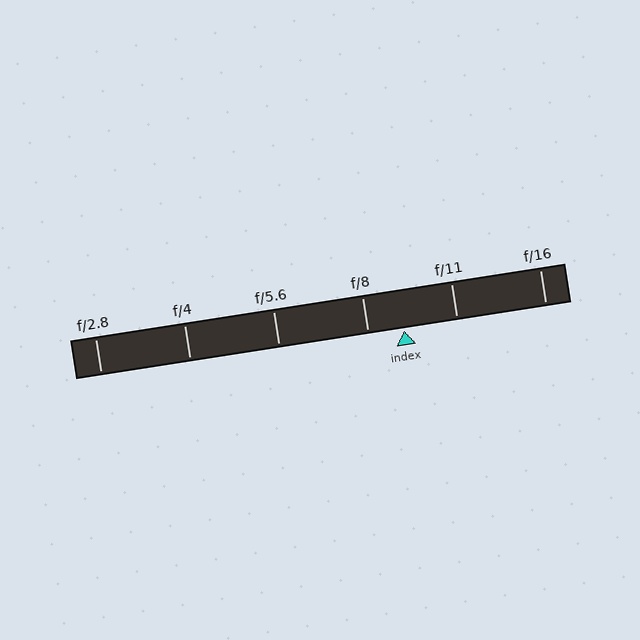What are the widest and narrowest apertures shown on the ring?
The widest aperture shown is f/2.8 and the narrowest is f/16.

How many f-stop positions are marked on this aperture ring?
There are 6 f-stop positions marked.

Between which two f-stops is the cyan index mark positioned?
The index mark is between f/8 and f/11.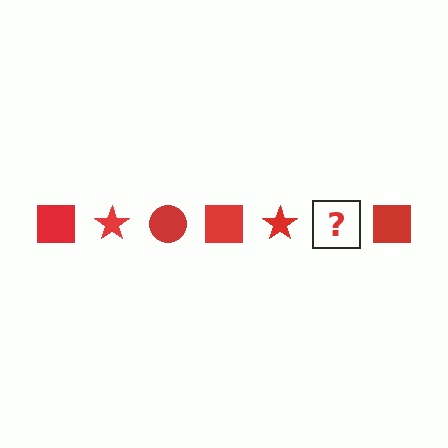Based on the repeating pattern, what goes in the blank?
The blank should be a red circle.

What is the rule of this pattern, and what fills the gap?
The rule is that the pattern cycles through square, star, circle shapes in red. The gap should be filled with a red circle.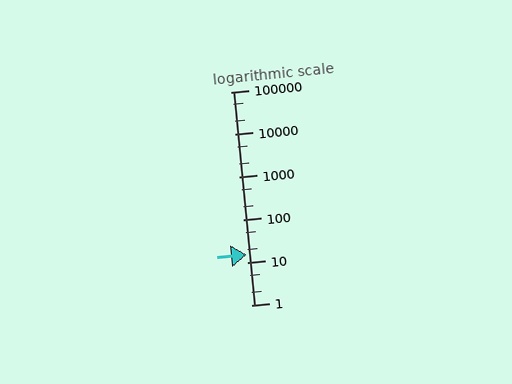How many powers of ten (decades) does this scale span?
The scale spans 5 decades, from 1 to 100000.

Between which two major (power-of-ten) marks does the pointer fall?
The pointer is between 10 and 100.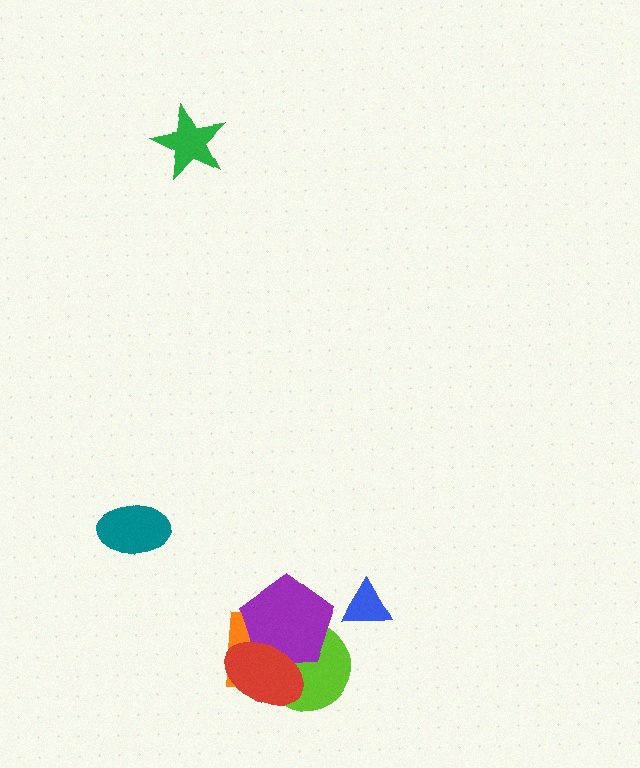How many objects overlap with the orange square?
3 objects overlap with the orange square.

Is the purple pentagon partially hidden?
Yes, it is partially covered by another shape.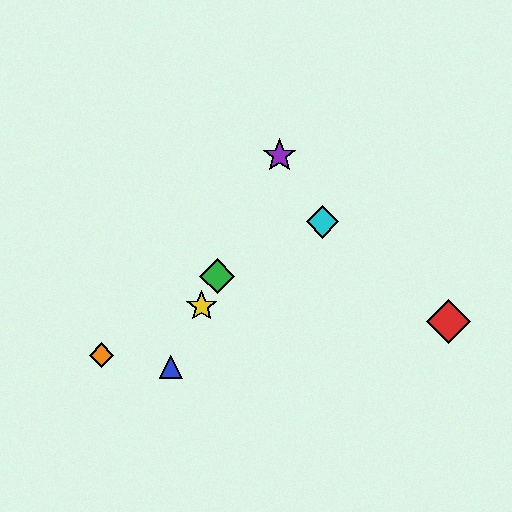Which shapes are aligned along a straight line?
The blue triangle, the green diamond, the yellow star, the purple star are aligned along a straight line.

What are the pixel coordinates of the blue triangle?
The blue triangle is at (171, 367).